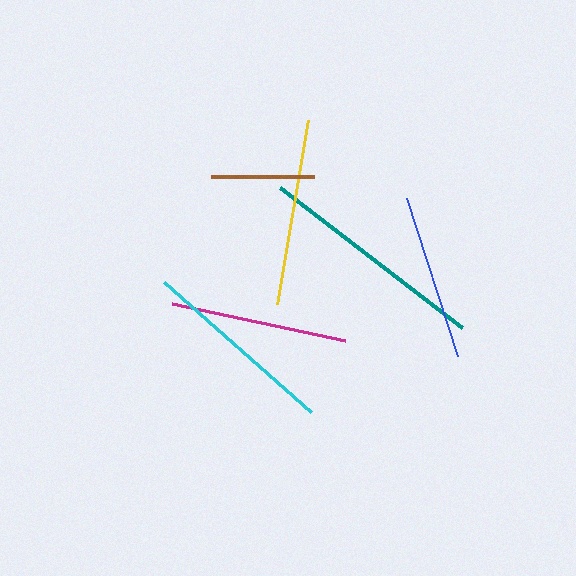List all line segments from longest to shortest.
From longest to shortest: teal, cyan, yellow, magenta, blue, brown.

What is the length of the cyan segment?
The cyan segment is approximately 197 pixels long.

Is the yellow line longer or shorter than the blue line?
The yellow line is longer than the blue line.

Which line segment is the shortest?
The brown line is the shortest at approximately 102 pixels.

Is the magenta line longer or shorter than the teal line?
The teal line is longer than the magenta line.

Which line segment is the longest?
The teal line is the longest at approximately 230 pixels.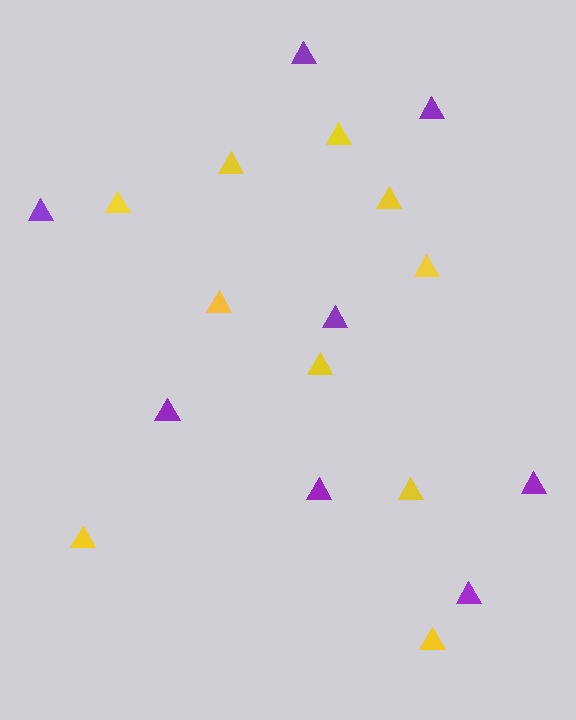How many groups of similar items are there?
There are 2 groups: one group of yellow triangles (10) and one group of purple triangles (8).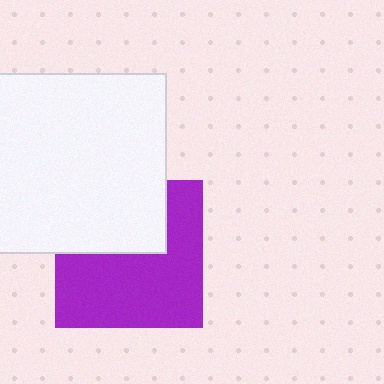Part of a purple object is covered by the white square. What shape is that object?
It is a square.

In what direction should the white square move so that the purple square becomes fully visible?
The white square should move up. That is the shortest direction to clear the overlap and leave the purple square fully visible.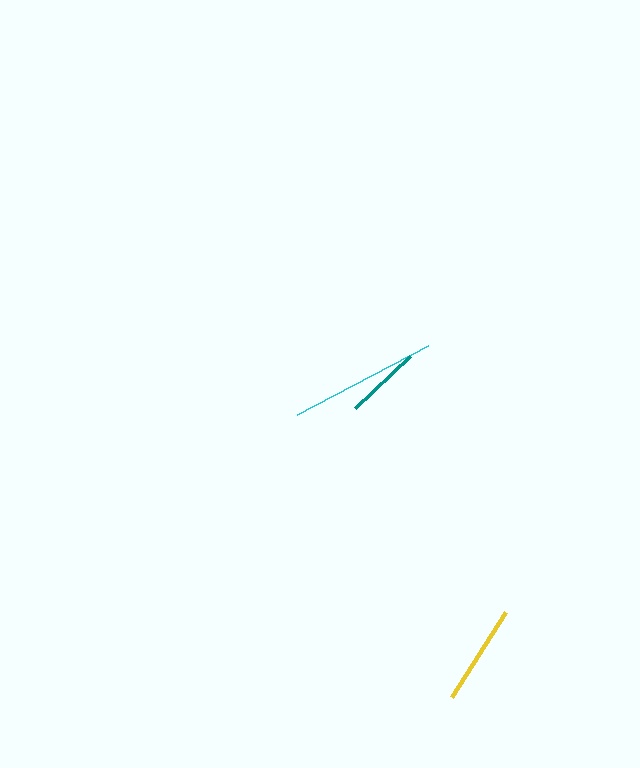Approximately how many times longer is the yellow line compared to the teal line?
The yellow line is approximately 1.3 times the length of the teal line.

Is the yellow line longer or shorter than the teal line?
The yellow line is longer than the teal line.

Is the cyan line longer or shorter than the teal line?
The cyan line is longer than the teal line.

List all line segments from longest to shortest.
From longest to shortest: cyan, yellow, teal.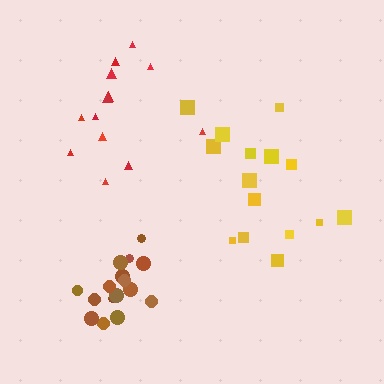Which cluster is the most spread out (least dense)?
Yellow.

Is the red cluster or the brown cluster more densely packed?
Brown.